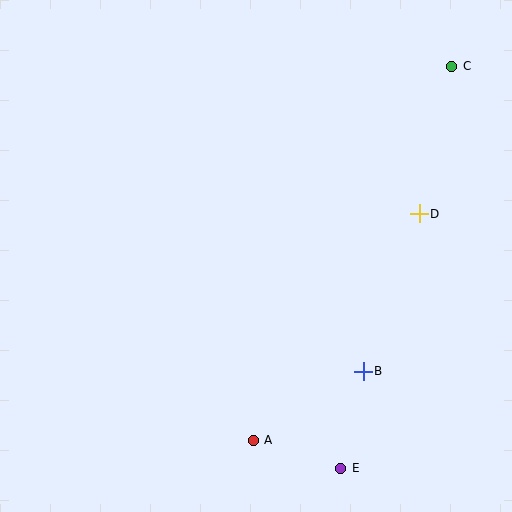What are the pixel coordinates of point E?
Point E is at (341, 468).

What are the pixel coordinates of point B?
Point B is at (363, 371).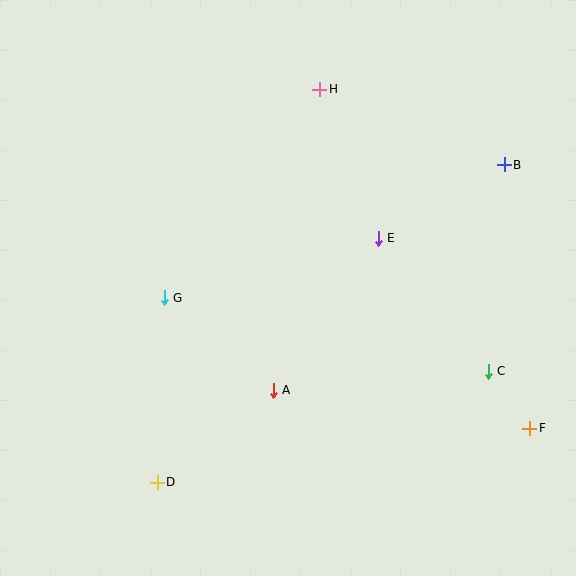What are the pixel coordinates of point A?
Point A is at (273, 390).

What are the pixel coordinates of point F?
Point F is at (530, 428).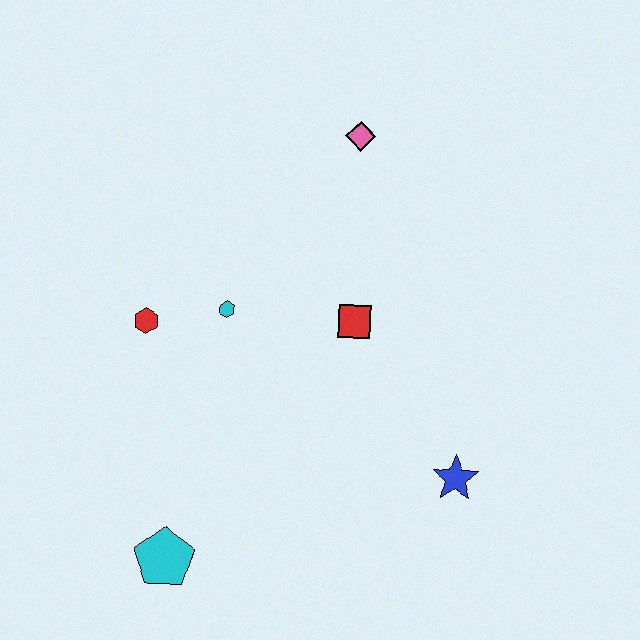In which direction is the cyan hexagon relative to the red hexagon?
The cyan hexagon is to the right of the red hexagon.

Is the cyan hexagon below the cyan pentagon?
No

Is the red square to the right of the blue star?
No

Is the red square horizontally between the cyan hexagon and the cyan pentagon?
No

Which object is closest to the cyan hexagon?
The red hexagon is closest to the cyan hexagon.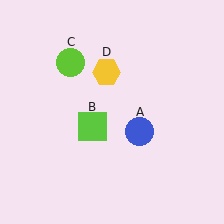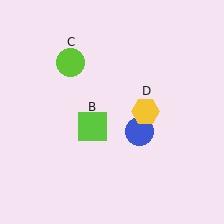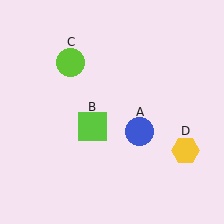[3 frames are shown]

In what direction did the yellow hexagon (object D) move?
The yellow hexagon (object D) moved down and to the right.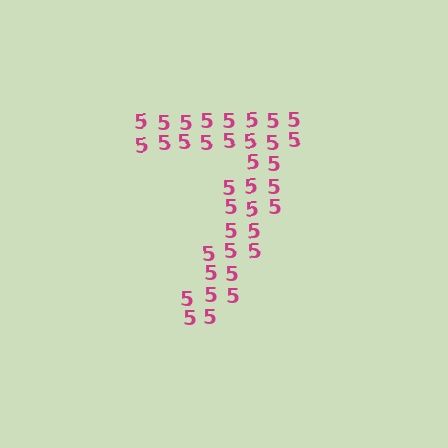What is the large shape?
The large shape is the digit 7.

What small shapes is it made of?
It is made of small digit 5's.